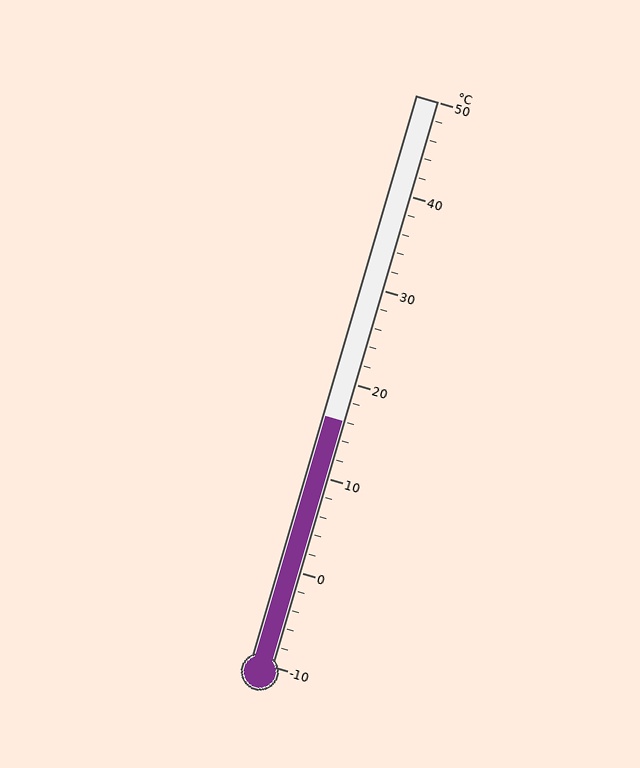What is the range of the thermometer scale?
The thermometer scale ranges from -10°C to 50°C.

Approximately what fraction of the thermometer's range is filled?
The thermometer is filled to approximately 45% of its range.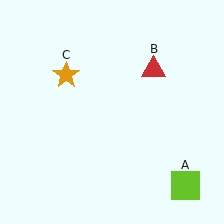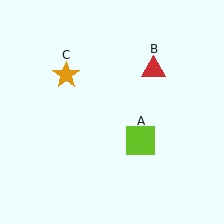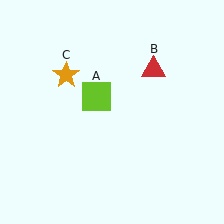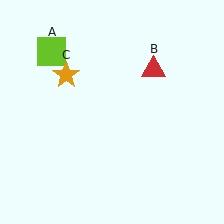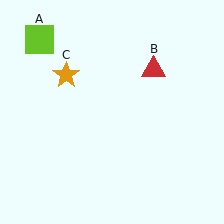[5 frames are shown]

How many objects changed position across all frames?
1 object changed position: lime square (object A).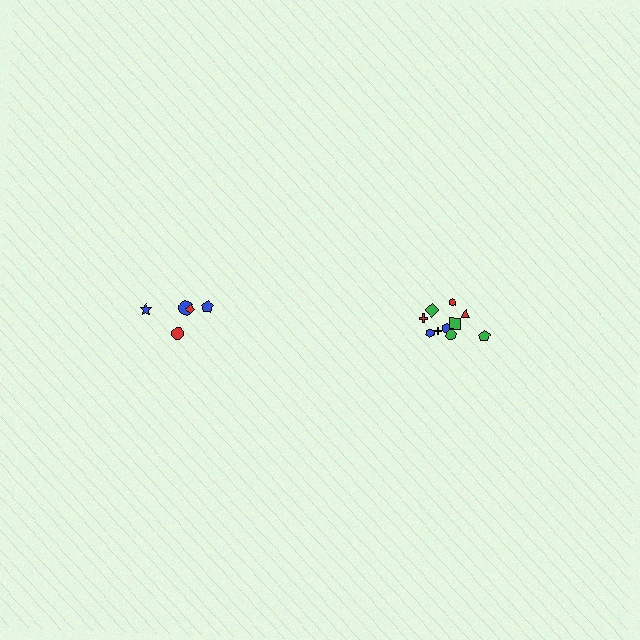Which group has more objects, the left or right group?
The right group.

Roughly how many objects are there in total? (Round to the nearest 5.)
Roughly 15 objects in total.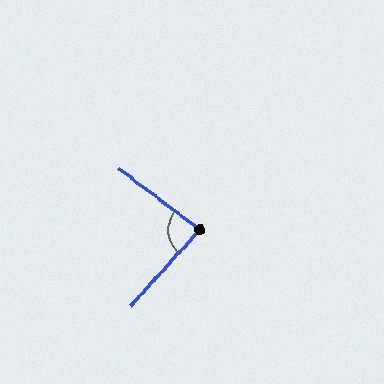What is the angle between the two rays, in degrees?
Approximately 85 degrees.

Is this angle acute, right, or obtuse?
It is acute.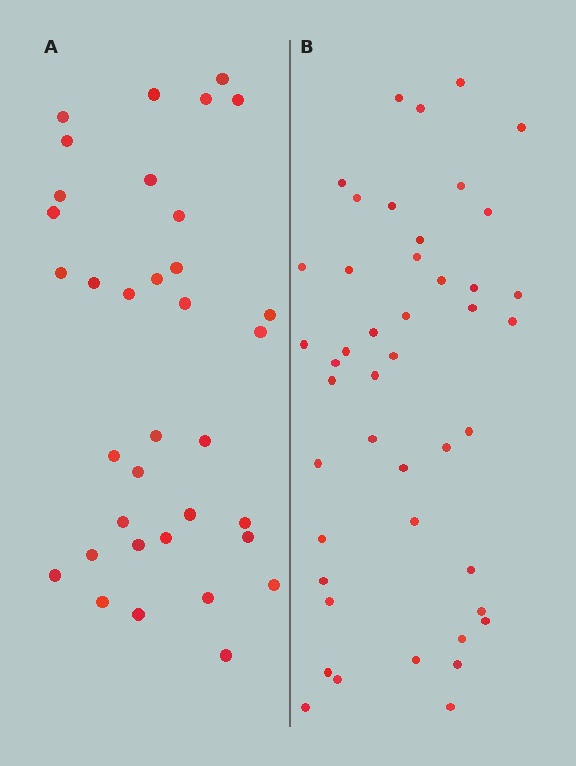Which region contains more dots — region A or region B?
Region B (the right region) has more dots.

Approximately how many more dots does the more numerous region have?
Region B has roughly 10 or so more dots than region A.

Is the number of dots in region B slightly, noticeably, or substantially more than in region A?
Region B has noticeably more, but not dramatically so. The ratio is roughly 1.3 to 1.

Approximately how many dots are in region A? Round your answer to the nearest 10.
About 40 dots. (The exact count is 35, which rounds to 40.)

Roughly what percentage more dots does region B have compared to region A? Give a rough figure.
About 30% more.